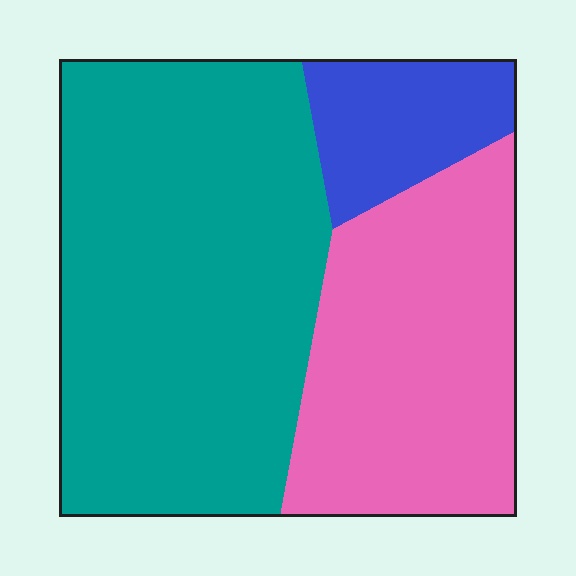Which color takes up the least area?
Blue, at roughly 10%.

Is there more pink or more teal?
Teal.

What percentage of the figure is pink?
Pink covers roughly 35% of the figure.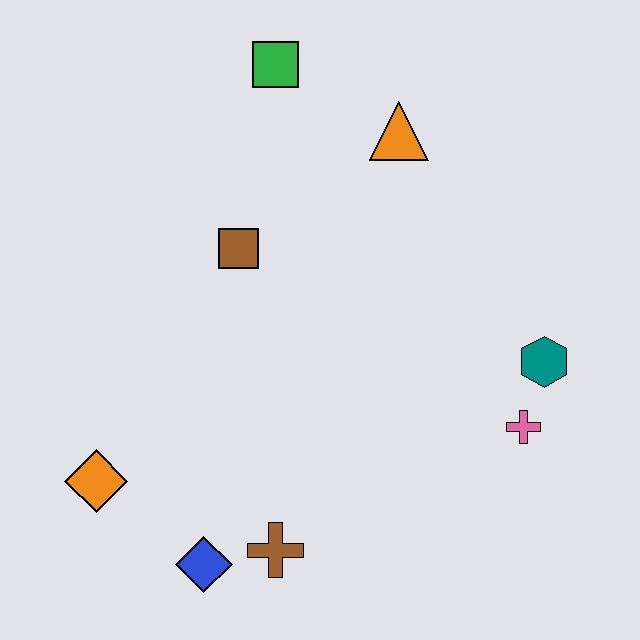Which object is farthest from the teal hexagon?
The orange diamond is farthest from the teal hexagon.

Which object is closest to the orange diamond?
The blue diamond is closest to the orange diamond.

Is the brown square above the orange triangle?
No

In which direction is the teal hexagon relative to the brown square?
The teal hexagon is to the right of the brown square.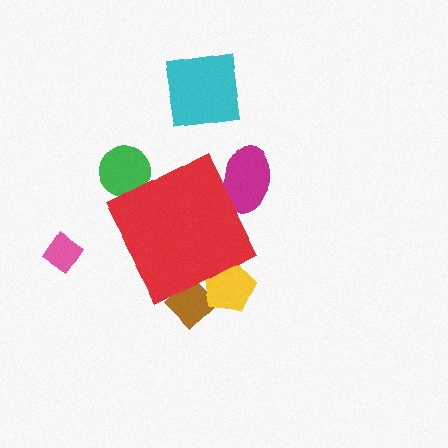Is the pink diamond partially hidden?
No, the pink diamond is fully visible.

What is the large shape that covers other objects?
A red diamond.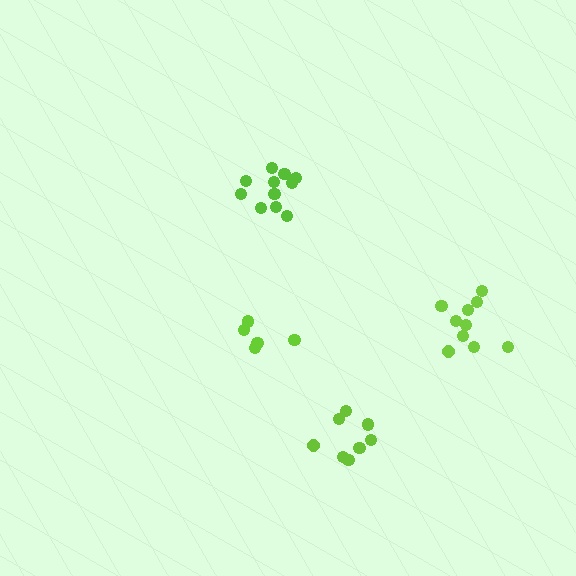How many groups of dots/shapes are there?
There are 4 groups.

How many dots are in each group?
Group 1: 5 dots, Group 2: 8 dots, Group 3: 10 dots, Group 4: 11 dots (34 total).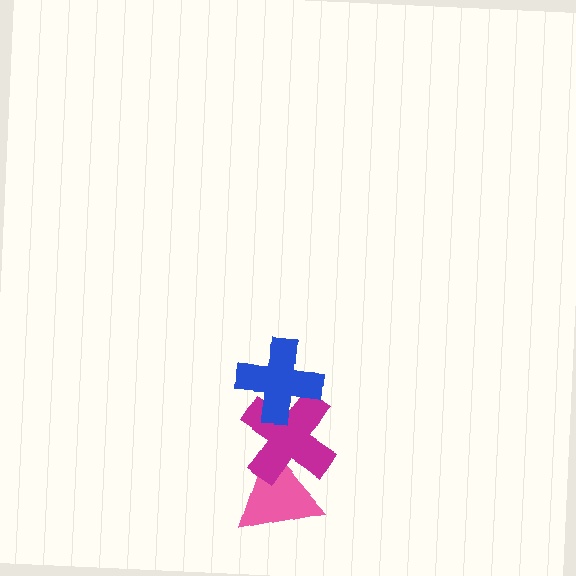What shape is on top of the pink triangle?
The magenta cross is on top of the pink triangle.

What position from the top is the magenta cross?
The magenta cross is 2nd from the top.